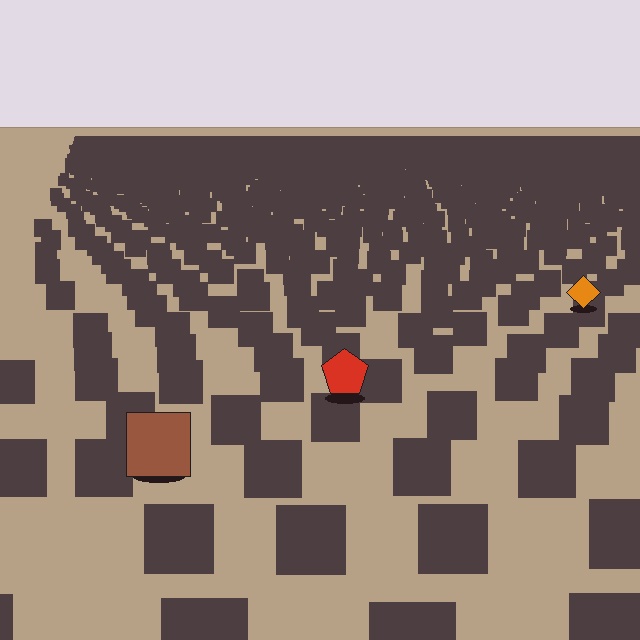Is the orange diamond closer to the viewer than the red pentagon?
No. The red pentagon is closer — you can tell from the texture gradient: the ground texture is coarser near it.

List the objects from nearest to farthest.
From nearest to farthest: the brown square, the red pentagon, the orange diamond.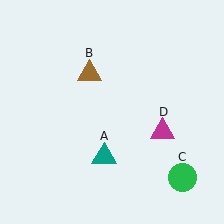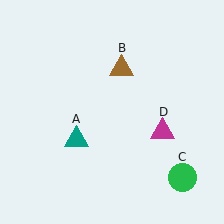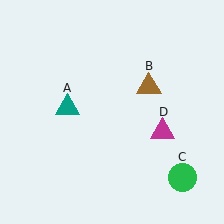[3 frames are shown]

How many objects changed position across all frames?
2 objects changed position: teal triangle (object A), brown triangle (object B).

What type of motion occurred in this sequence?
The teal triangle (object A), brown triangle (object B) rotated clockwise around the center of the scene.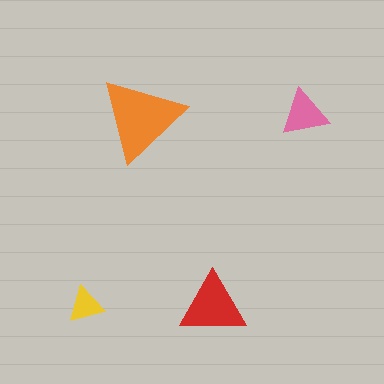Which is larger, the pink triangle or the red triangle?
The red one.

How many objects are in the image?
There are 4 objects in the image.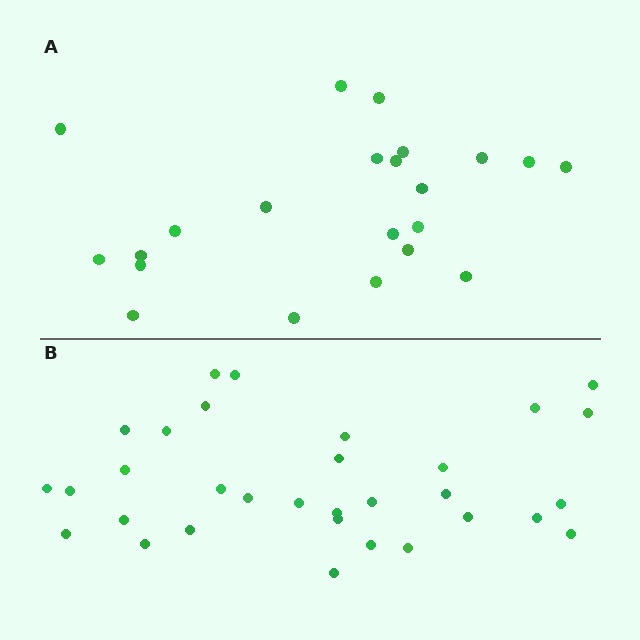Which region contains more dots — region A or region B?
Region B (the bottom region) has more dots.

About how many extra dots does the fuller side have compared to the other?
Region B has roughly 10 or so more dots than region A.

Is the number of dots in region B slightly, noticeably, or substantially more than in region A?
Region B has substantially more. The ratio is roughly 1.5 to 1.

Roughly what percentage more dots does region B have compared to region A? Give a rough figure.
About 45% more.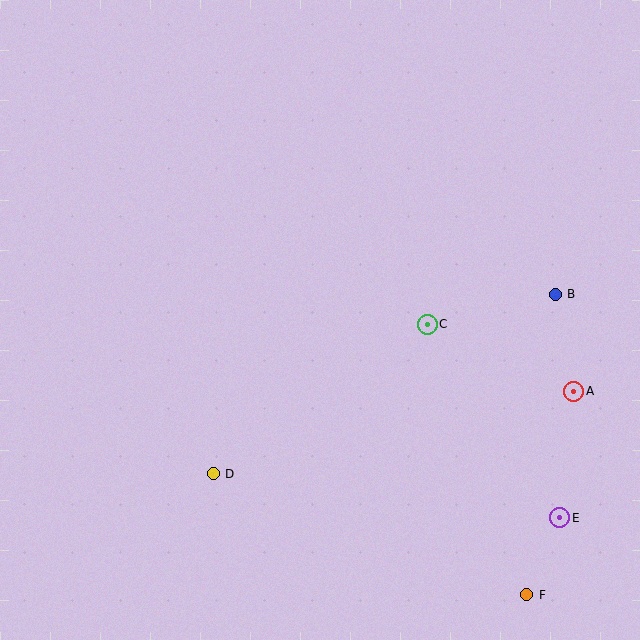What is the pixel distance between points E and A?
The distance between E and A is 127 pixels.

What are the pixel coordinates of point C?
Point C is at (427, 324).